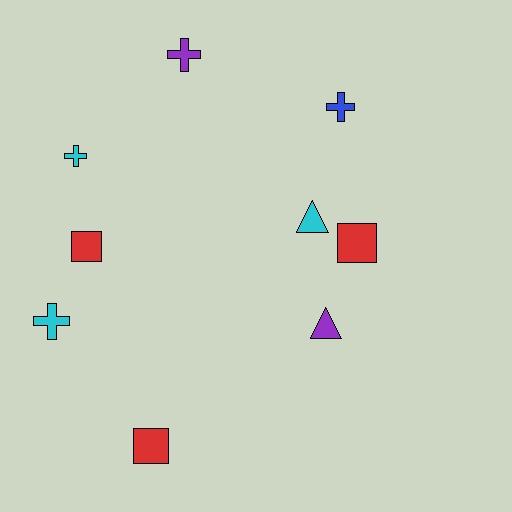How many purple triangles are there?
There is 1 purple triangle.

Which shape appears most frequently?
Cross, with 4 objects.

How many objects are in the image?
There are 9 objects.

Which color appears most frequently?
Red, with 3 objects.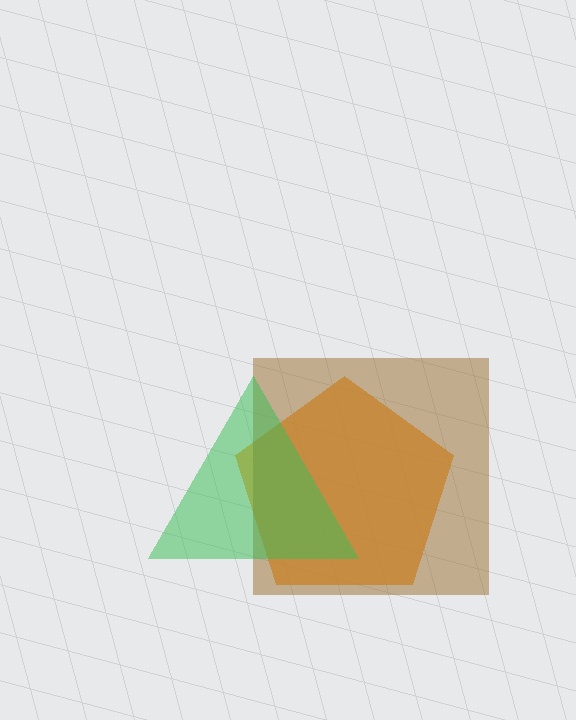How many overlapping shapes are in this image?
There are 3 overlapping shapes in the image.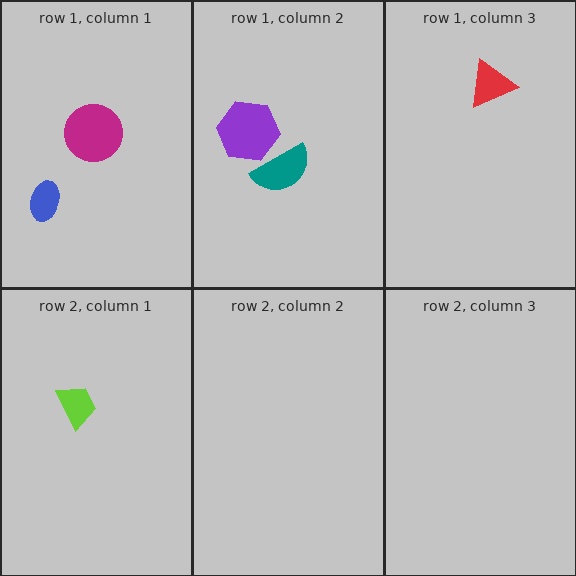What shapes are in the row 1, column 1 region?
The blue ellipse, the magenta circle.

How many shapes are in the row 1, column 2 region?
2.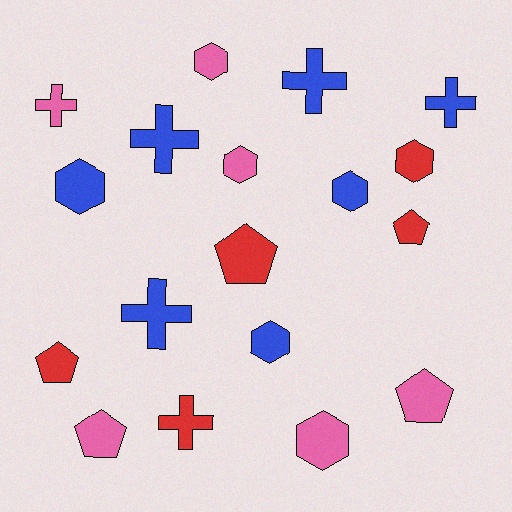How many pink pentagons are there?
There are 2 pink pentagons.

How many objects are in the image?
There are 18 objects.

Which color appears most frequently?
Blue, with 7 objects.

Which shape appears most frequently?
Hexagon, with 7 objects.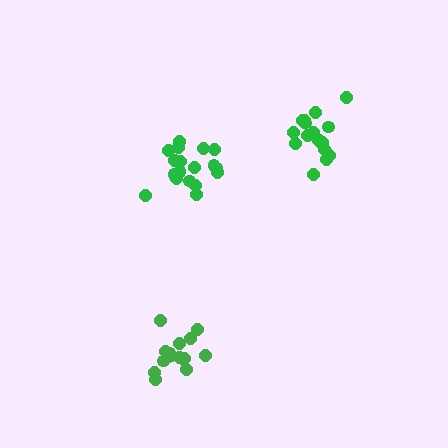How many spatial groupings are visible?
There are 3 spatial groupings.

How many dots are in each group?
Group 1: 18 dots, Group 2: 17 dots, Group 3: 18 dots (53 total).